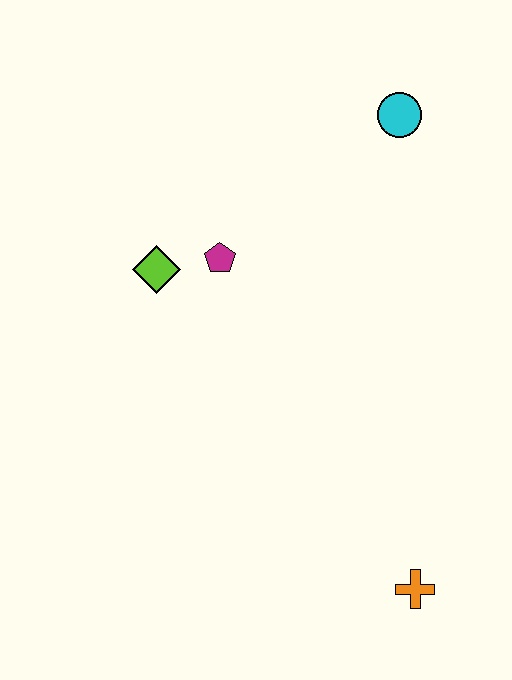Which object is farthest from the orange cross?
The cyan circle is farthest from the orange cross.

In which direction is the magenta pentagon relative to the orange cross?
The magenta pentagon is above the orange cross.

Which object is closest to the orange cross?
The magenta pentagon is closest to the orange cross.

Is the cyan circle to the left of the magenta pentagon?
No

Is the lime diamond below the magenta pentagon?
Yes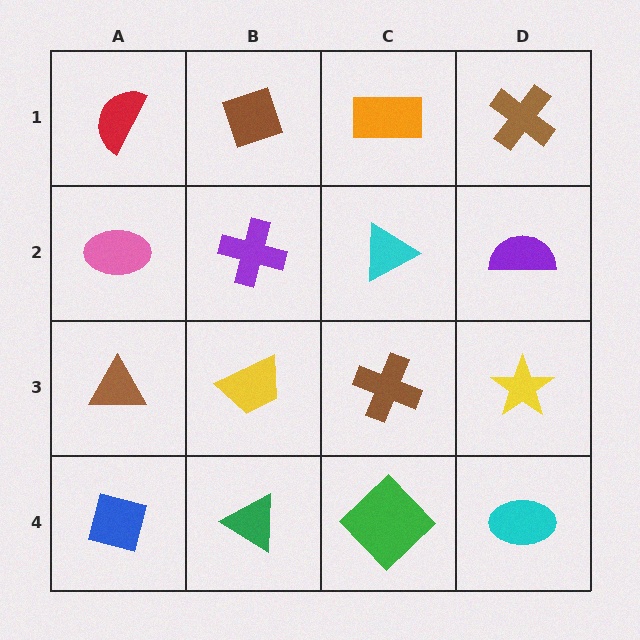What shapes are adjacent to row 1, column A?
A pink ellipse (row 2, column A), a brown diamond (row 1, column B).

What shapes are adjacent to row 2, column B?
A brown diamond (row 1, column B), a yellow trapezoid (row 3, column B), a pink ellipse (row 2, column A), a cyan triangle (row 2, column C).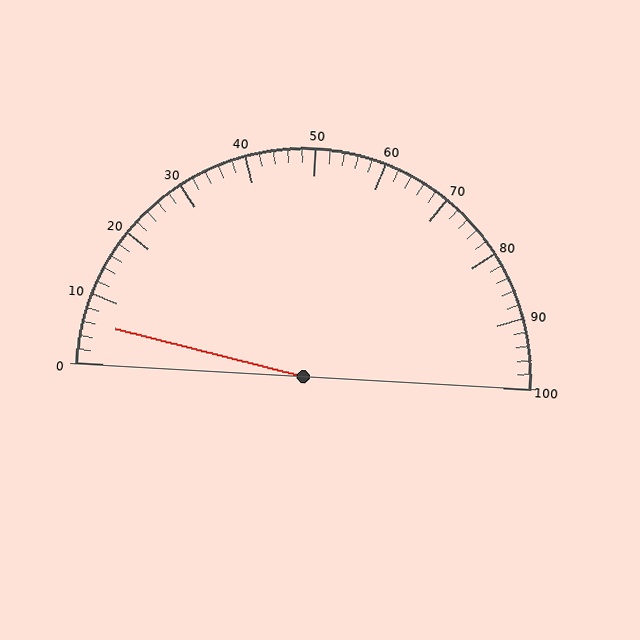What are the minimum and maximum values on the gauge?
The gauge ranges from 0 to 100.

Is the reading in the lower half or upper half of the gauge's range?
The reading is in the lower half of the range (0 to 100).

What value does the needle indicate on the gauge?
The needle indicates approximately 6.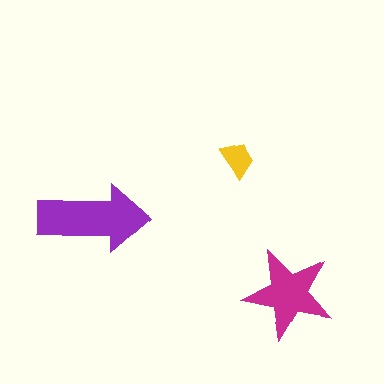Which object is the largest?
The purple arrow.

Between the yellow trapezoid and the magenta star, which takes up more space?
The magenta star.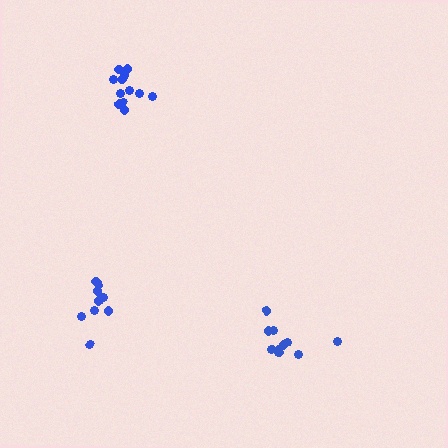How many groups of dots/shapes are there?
There are 3 groups.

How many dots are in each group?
Group 1: 12 dots, Group 2: 11 dots, Group 3: 9 dots (32 total).